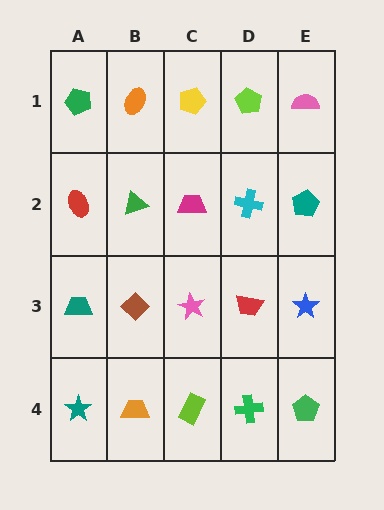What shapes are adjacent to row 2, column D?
A lime pentagon (row 1, column D), a red trapezoid (row 3, column D), a magenta trapezoid (row 2, column C), a teal pentagon (row 2, column E).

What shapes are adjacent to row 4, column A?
A teal trapezoid (row 3, column A), an orange trapezoid (row 4, column B).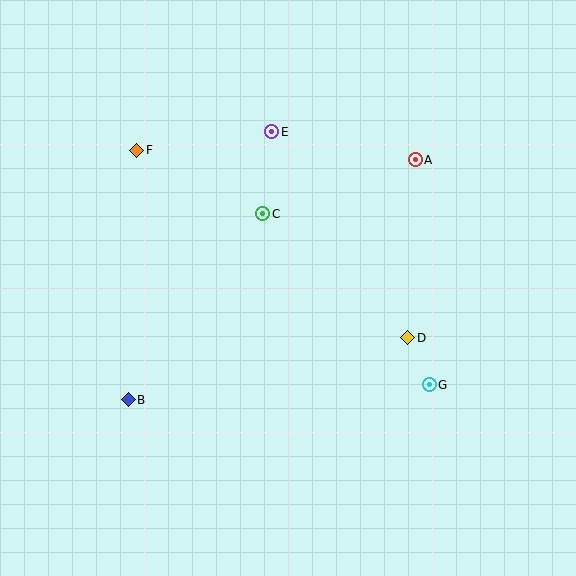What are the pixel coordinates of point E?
Point E is at (272, 132).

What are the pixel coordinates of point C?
Point C is at (263, 214).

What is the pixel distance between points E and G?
The distance between E and G is 298 pixels.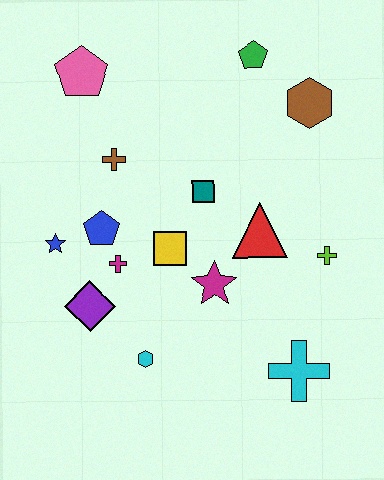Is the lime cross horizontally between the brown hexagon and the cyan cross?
No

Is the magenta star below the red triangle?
Yes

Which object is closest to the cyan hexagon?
The purple diamond is closest to the cyan hexagon.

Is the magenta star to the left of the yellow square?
No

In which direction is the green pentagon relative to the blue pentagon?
The green pentagon is above the blue pentagon.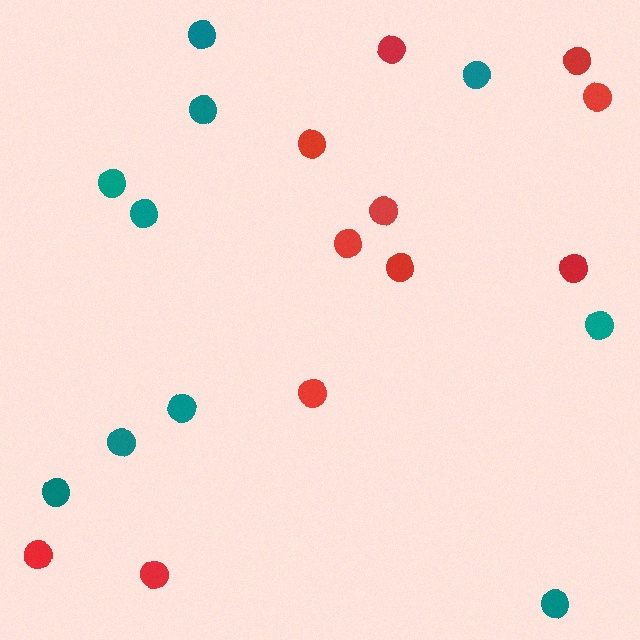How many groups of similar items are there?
There are 2 groups: one group of red circles (11) and one group of teal circles (10).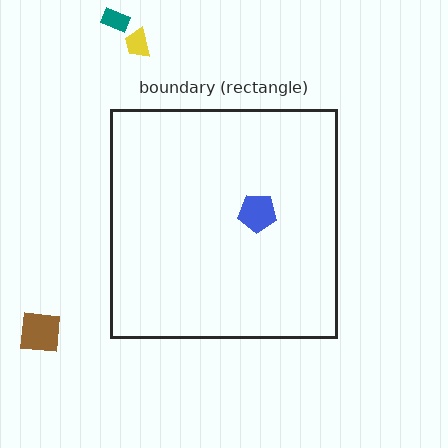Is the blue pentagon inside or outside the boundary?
Inside.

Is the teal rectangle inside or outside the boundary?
Outside.